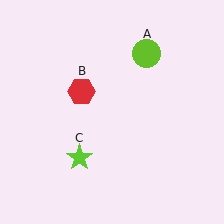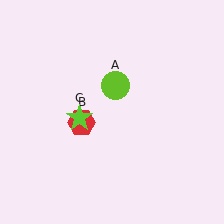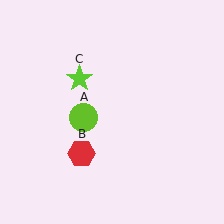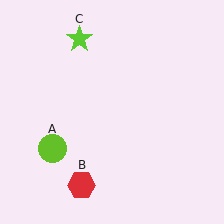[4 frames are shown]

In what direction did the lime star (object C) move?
The lime star (object C) moved up.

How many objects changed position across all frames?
3 objects changed position: lime circle (object A), red hexagon (object B), lime star (object C).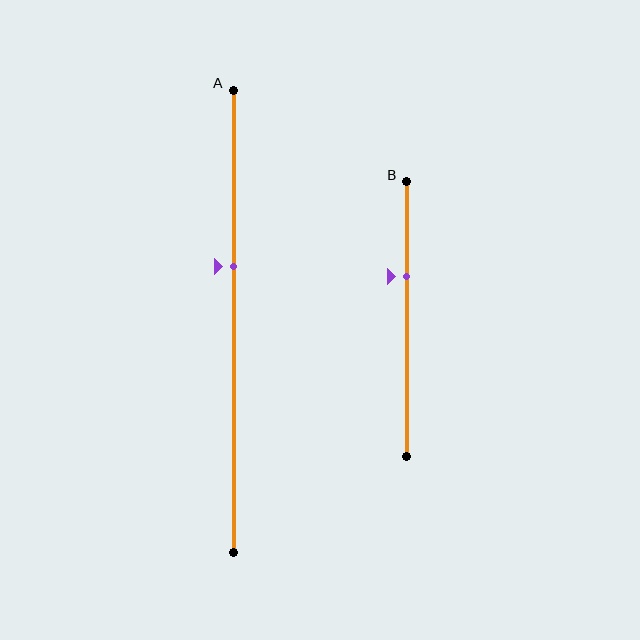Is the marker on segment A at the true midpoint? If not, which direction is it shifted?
No, the marker on segment A is shifted upward by about 12% of the segment length.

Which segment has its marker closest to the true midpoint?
Segment A has its marker closest to the true midpoint.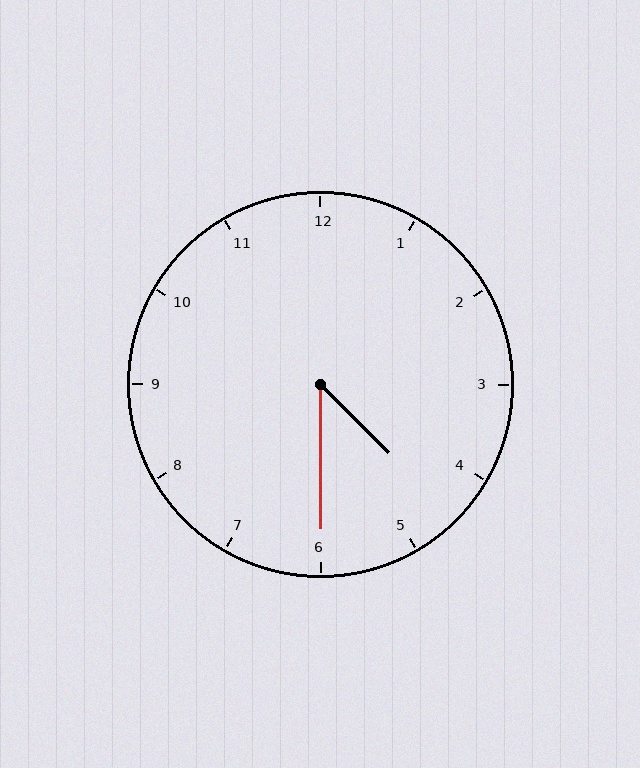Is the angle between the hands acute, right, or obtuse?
It is acute.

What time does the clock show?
4:30.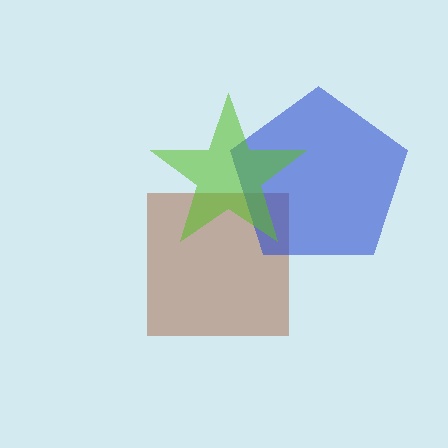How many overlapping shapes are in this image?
There are 3 overlapping shapes in the image.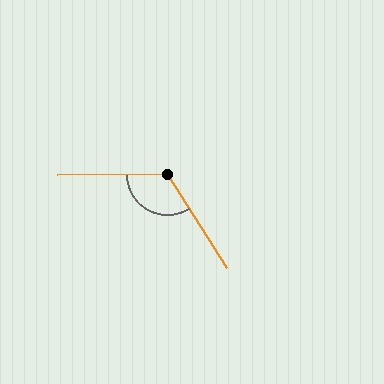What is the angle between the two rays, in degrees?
Approximately 121 degrees.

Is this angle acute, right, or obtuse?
It is obtuse.